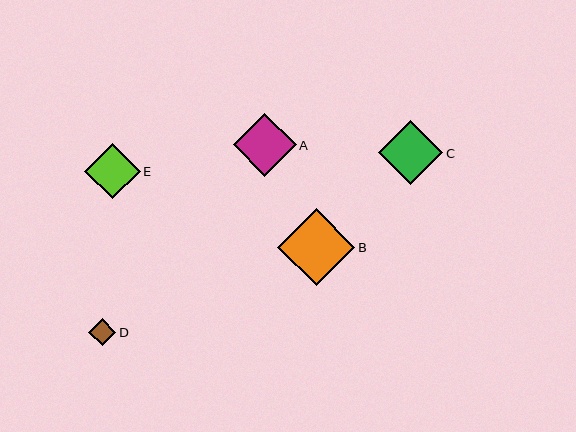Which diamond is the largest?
Diamond B is the largest with a size of approximately 77 pixels.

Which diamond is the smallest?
Diamond D is the smallest with a size of approximately 27 pixels.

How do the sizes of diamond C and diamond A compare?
Diamond C and diamond A are approximately the same size.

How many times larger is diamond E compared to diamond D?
Diamond E is approximately 2.1 times the size of diamond D.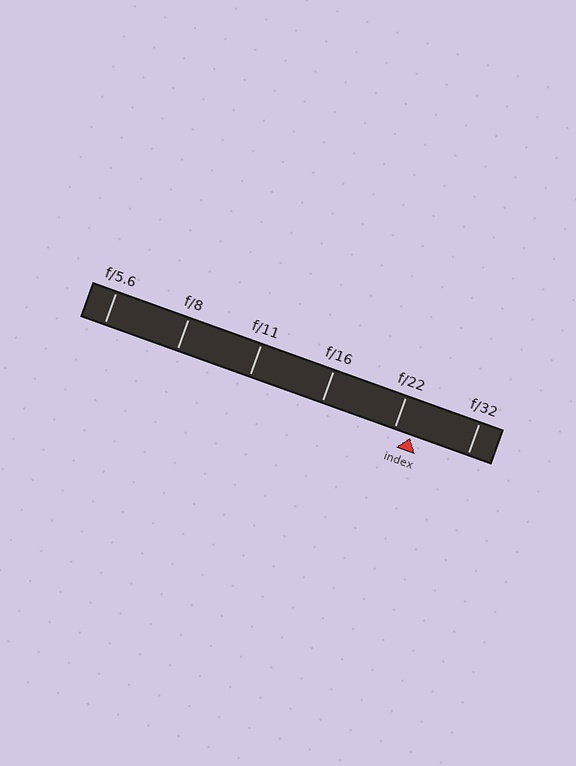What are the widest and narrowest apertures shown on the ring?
The widest aperture shown is f/5.6 and the narrowest is f/32.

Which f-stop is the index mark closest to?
The index mark is closest to f/22.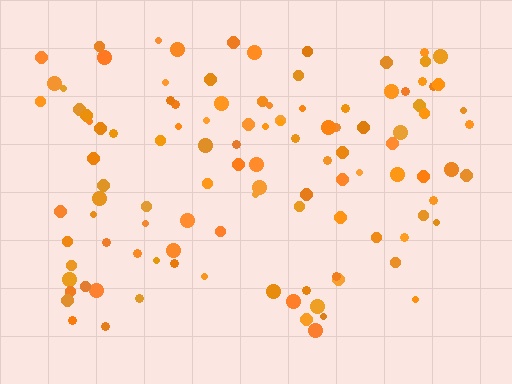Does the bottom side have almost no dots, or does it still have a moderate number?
Still a moderate number, just noticeably fewer than the top.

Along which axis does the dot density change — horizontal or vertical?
Vertical.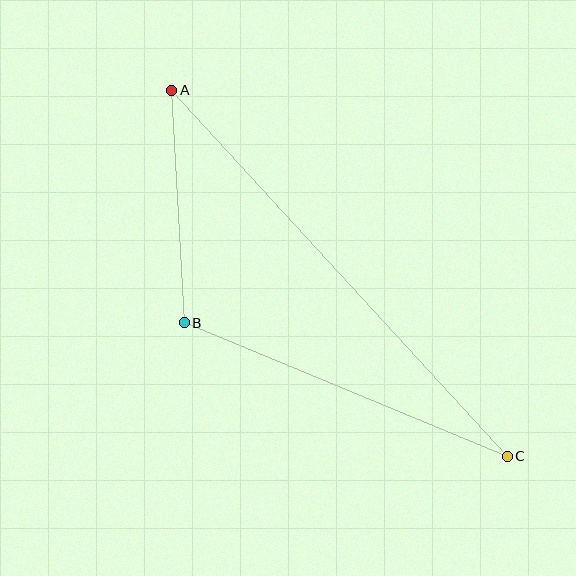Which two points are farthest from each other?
Points A and C are farthest from each other.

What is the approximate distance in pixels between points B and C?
The distance between B and C is approximately 350 pixels.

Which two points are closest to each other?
Points A and B are closest to each other.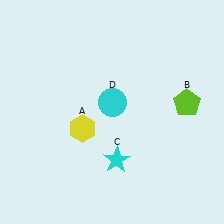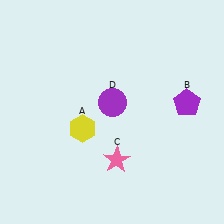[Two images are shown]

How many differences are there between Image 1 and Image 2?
There are 3 differences between the two images.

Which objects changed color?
B changed from lime to purple. C changed from cyan to pink. D changed from cyan to purple.